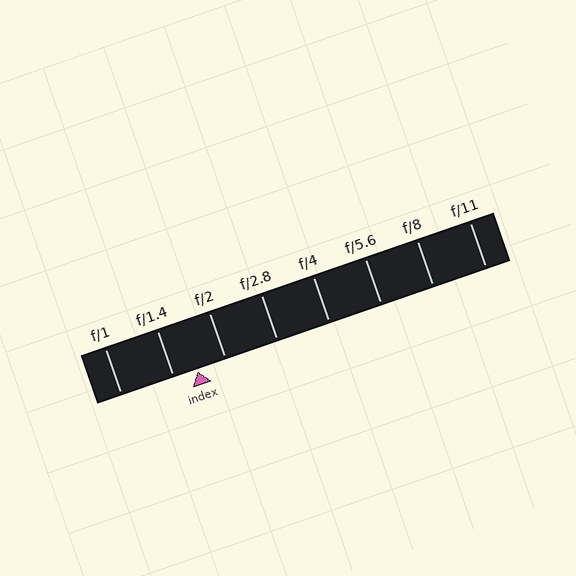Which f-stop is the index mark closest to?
The index mark is closest to f/1.4.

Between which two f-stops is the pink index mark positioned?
The index mark is between f/1.4 and f/2.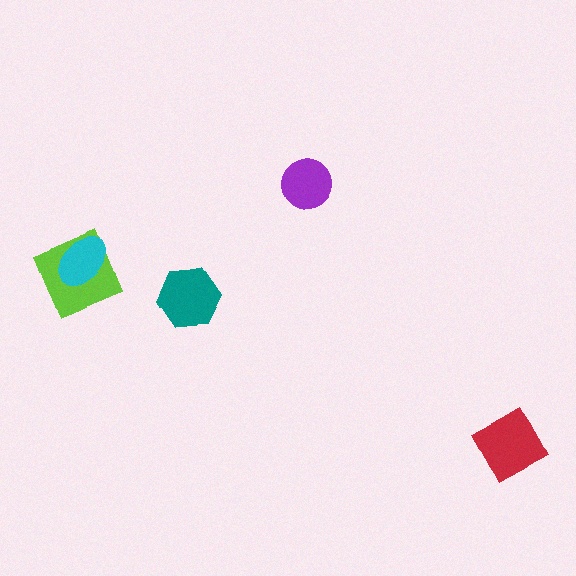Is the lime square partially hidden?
Yes, it is partially covered by another shape.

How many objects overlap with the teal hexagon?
0 objects overlap with the teal hexagon.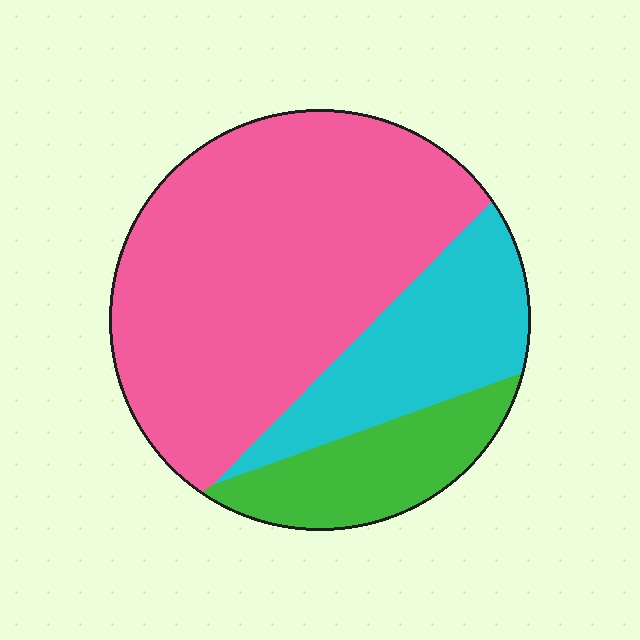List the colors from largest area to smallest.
From largest to smallest: pink, cyan, green.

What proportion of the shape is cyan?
Cyan takes up about one fifth (1/5) of the shape.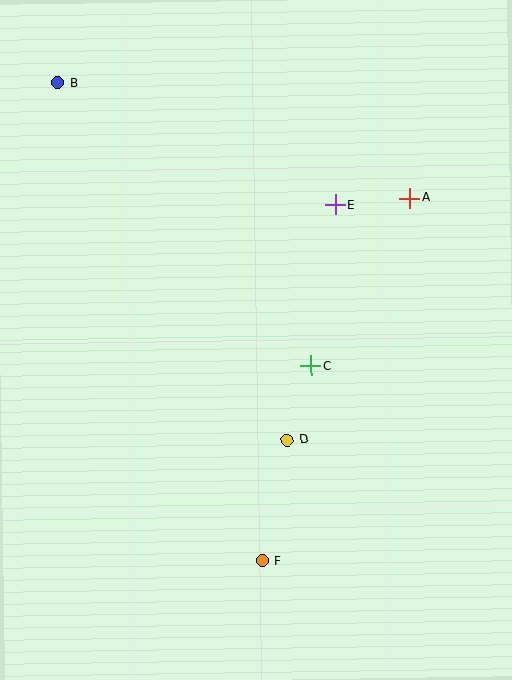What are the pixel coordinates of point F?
Point F is at (263, 561).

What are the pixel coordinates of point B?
Point B is at (58, 83).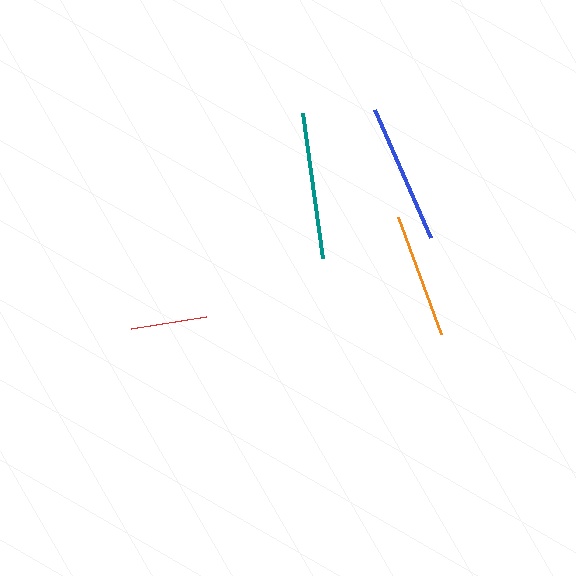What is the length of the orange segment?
The orange segment is approximately 125 pixels long.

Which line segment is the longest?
The teal line is the longest at approximately 146 pixels.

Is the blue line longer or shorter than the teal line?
The teal line is longer than the blue line.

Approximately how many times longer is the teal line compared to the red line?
The teal line is approximately 1.9 times the length of the red line.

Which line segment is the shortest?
The red line is the shortest at approximately 76 pixels.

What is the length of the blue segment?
The blue segment is approximately 139 pixels long.